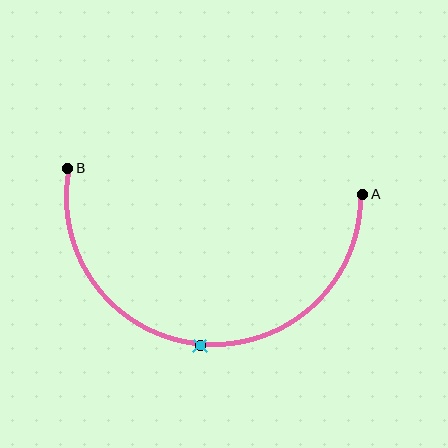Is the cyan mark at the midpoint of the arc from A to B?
Yes. The cyan mark lies on the arc at equal arc-length from both A and B — it is the arc midpoint.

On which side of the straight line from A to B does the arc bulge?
The arc bulges below the straight line connecting A and B.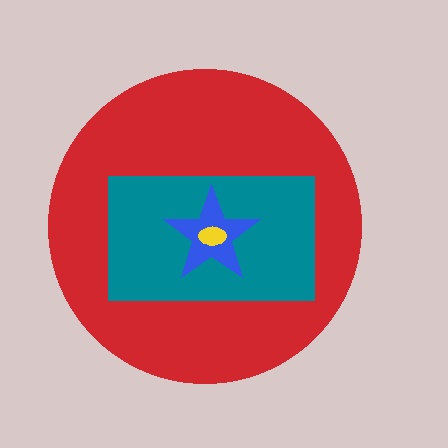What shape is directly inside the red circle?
The teal rectangle.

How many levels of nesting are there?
4.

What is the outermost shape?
The red circle.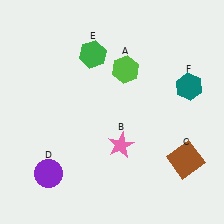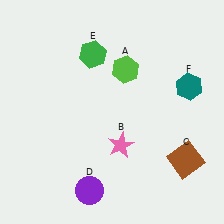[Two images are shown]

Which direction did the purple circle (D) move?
The purple circle (D) moved right.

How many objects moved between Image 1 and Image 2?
1 object moved between the two images.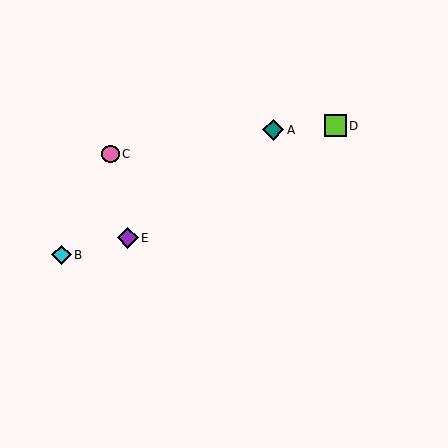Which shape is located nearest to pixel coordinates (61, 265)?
The cyan diamond (labeled B) at (62, 255) is nearest to that location.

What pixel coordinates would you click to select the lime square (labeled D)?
Click at (335, 126) to select the lime square D.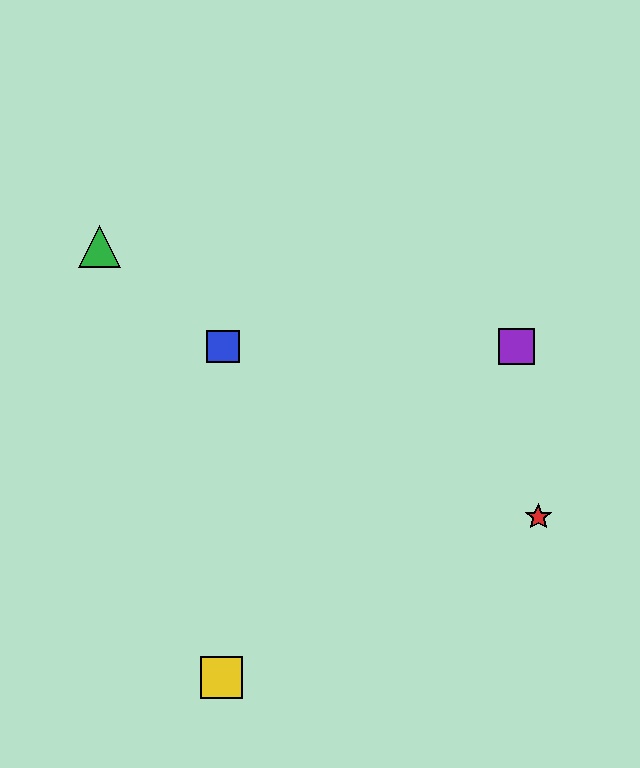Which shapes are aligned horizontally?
The blue square, the purple square are aligned horizontally.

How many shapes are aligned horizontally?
2 shapes (the blue square, the purple square) are aligned horizontally.